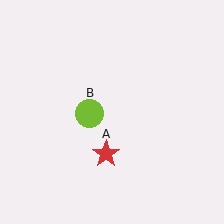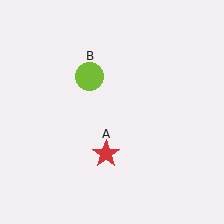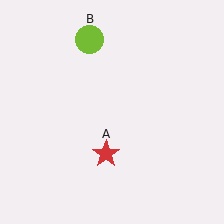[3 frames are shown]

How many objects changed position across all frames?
1 object changed position: lime circle (object B).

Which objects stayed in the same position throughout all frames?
Red star (object A) remained stationary.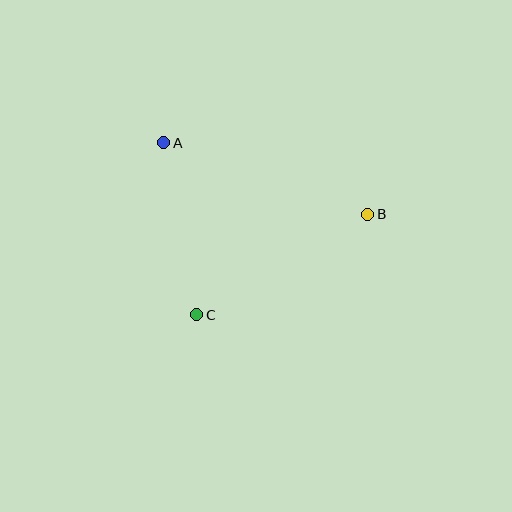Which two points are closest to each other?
Points A and C are closest to each other.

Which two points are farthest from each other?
Points A and B are farthest from each other.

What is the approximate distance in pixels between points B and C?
The distance between B and C is approximately 198 pixels.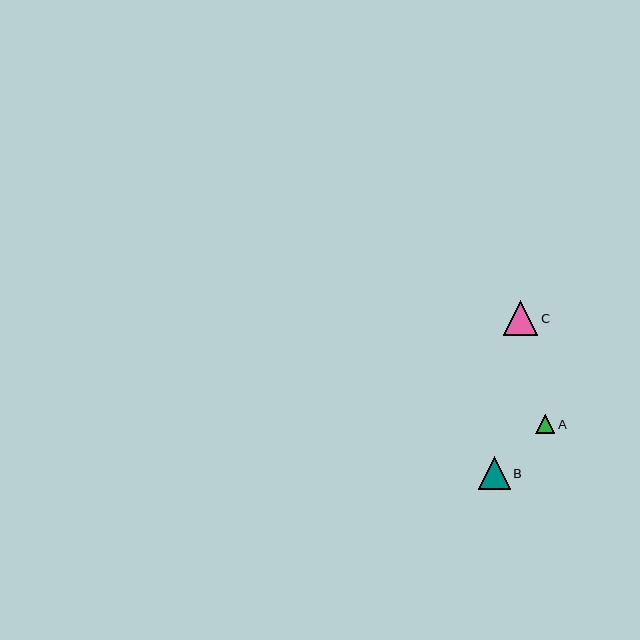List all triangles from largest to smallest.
From largest to smallest: C, B, A.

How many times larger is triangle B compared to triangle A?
Triangle B is approximately 1.7 times the size of triangle A.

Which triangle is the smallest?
Triangle A is the smallest with a size of approximately 19 pixels.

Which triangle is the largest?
Triangle C is the largest with a size of approximately 34 pixels.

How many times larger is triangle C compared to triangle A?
Triangle C is approximately 1.8 times the size of triangle A.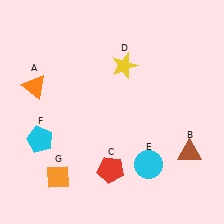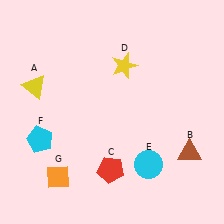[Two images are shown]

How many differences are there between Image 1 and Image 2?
There is 1 difference between the two images.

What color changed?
The triangle (A) changed from orange in Image 1 to yellow in Image 2.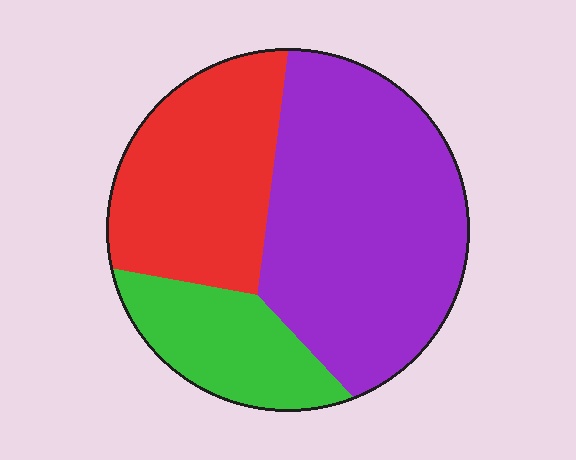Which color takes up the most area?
Purple, at roughly 50%.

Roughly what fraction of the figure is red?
Red covers 31% of the figure.